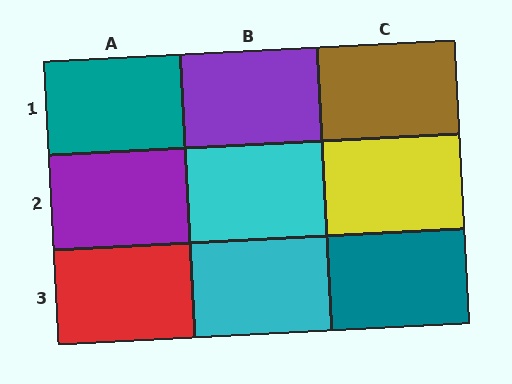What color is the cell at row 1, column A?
Teal.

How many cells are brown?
1 cell is brown.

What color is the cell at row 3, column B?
Cyan.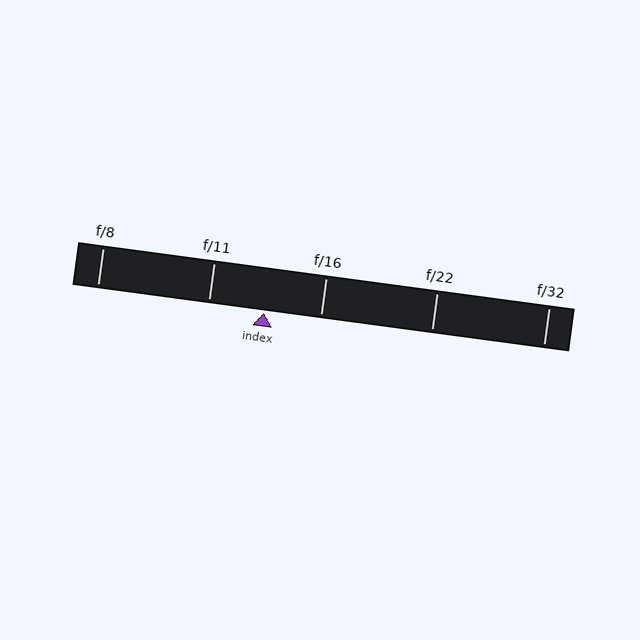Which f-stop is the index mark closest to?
The index mark is closest to f/11.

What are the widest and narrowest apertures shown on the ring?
The widest aperture shown is f/8 and the narrowest is f/32.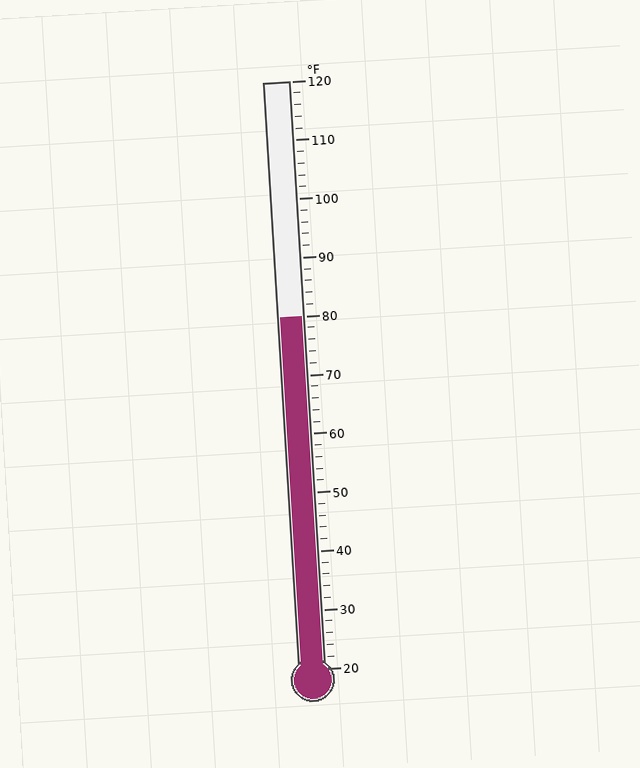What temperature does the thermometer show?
The thermometer shows approximately 80°F.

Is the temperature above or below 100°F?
The temperature is below 100°F.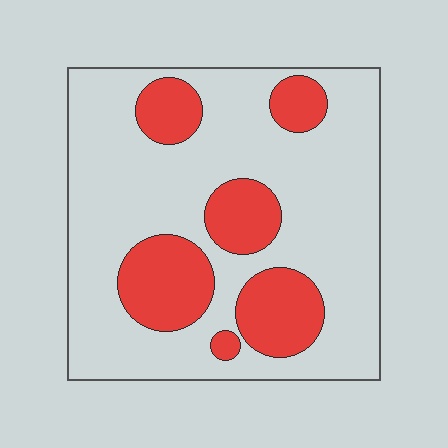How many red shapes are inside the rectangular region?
6.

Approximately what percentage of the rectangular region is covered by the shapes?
Approximately 25%.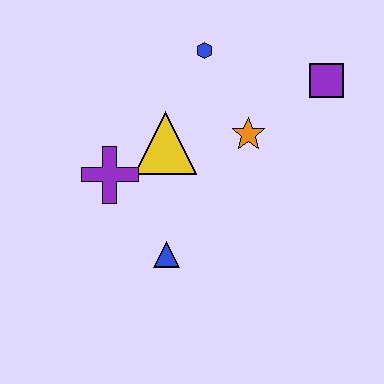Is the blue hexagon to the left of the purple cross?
No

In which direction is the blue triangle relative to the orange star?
The blue triangle is below the orange star.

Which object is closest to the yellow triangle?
The purple cross is closest to the yellow triangle.